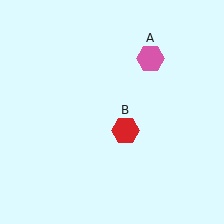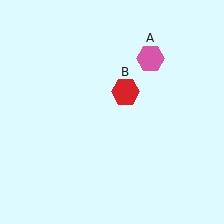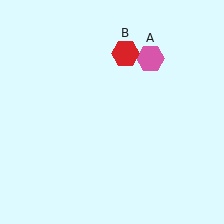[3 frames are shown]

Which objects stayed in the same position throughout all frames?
Pink hexagon (object A) remained stationary.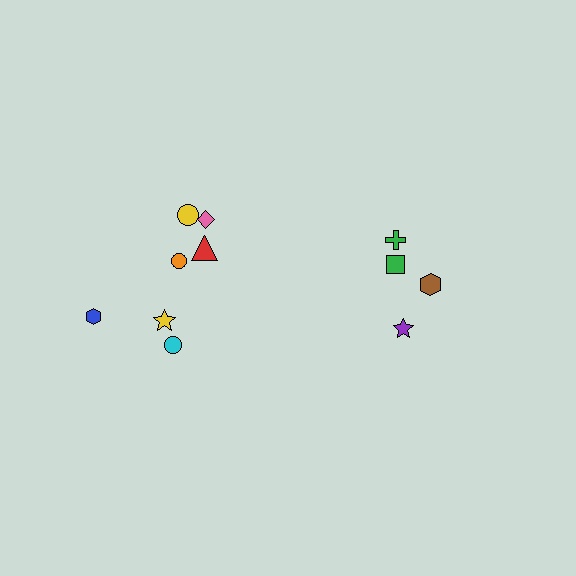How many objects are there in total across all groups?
There are 11 objects.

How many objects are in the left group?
There are 7 objects.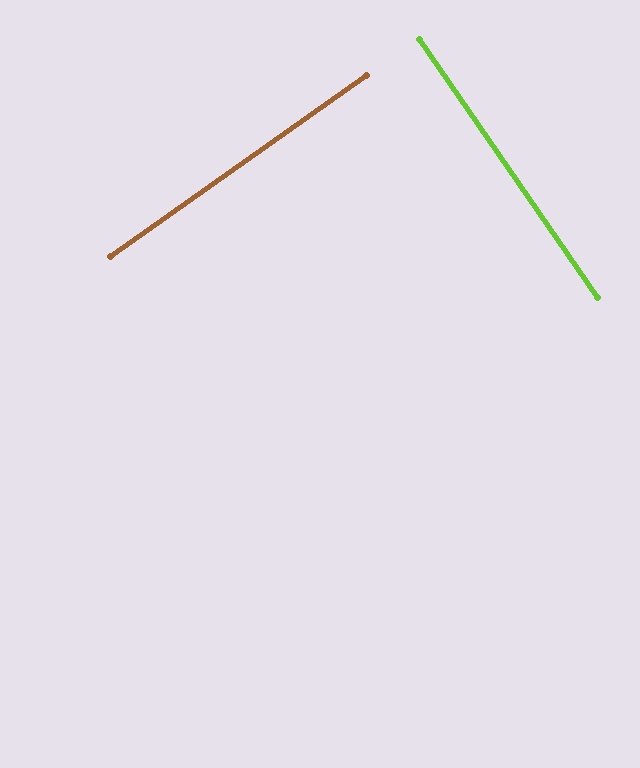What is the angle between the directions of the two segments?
Approximately 89 degrees.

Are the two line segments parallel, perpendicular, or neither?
Perpendicular — they meet at approximately 89°.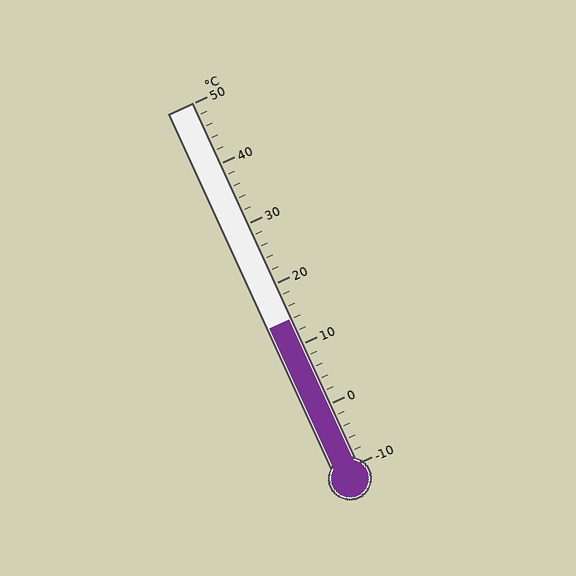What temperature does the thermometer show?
The thermometer shows approximately 14°C.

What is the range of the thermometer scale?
The thermometer scale ranges from -10°C to 50°C.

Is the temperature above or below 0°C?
The temperature is above 0°C.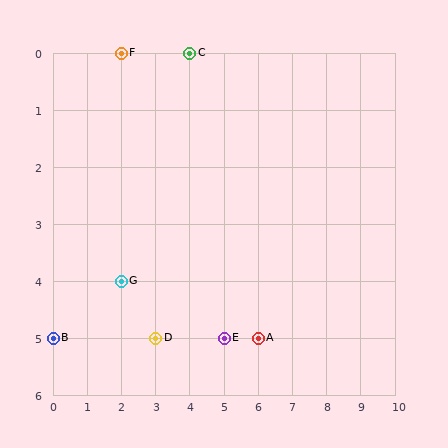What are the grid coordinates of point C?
Point C is at grid coordinates (4, 0).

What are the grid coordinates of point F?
Point F is at grid coordinates (2, 0).